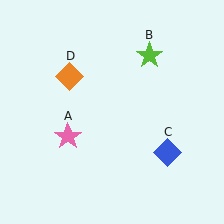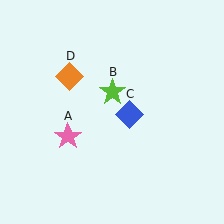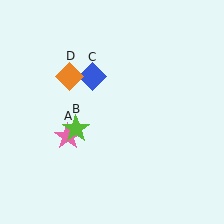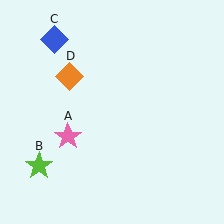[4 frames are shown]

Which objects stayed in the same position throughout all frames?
Pink star (object A) and orange diamond (object D) remained stationary.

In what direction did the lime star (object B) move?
The lime star (object B) moved down and to the left.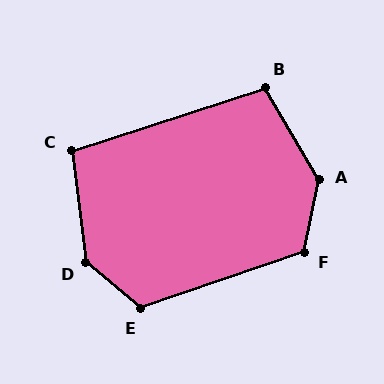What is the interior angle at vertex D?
Approximately 138 degrees (obtuse).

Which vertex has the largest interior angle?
A, at approximately 139 degrees.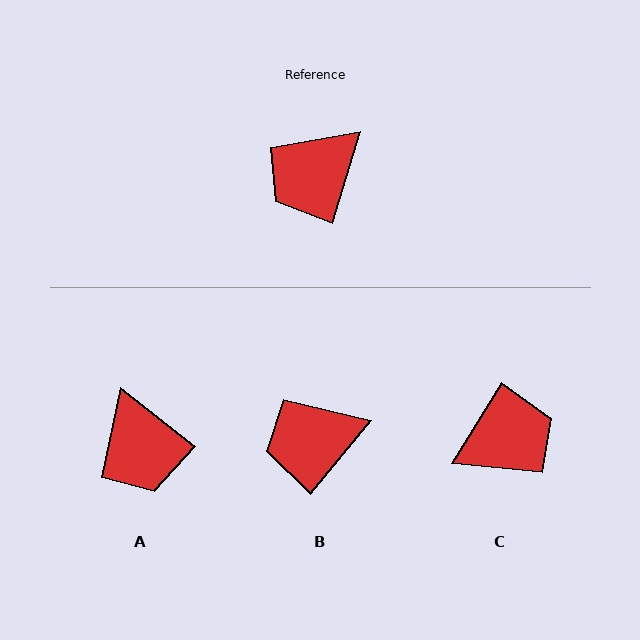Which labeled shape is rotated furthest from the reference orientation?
C, about 165 degrees away.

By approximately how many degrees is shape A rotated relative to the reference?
Approximately 69 degrees counter-clockwise.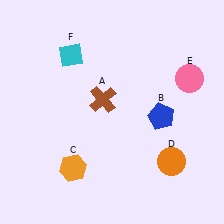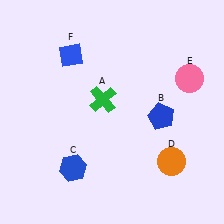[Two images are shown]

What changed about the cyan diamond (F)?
In Image 1, F is cyan. In Image 2, it changed to blue.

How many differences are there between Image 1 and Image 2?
There are 3 differences between the two images.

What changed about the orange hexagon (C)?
In Image 1, C is orange. In Image 2, it changed to blue.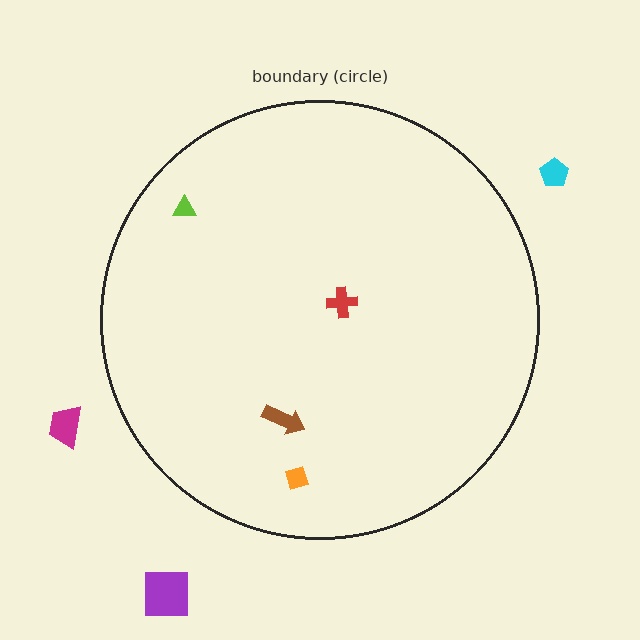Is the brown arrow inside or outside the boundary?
Inside.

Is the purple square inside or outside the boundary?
Outside.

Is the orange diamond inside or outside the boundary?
Inside.